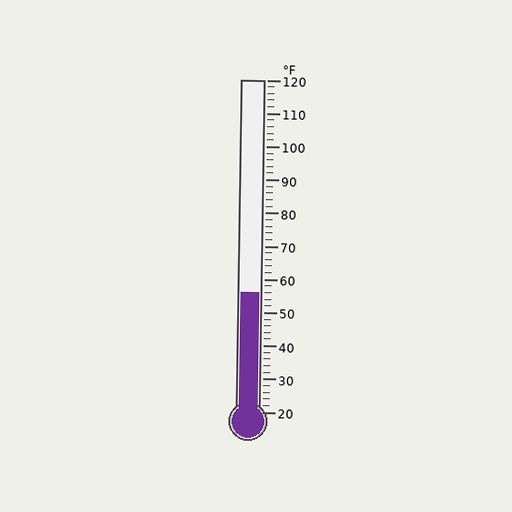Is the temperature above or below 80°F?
The temperature is below 80°F.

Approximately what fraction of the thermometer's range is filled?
The thermometer is filled to approximately 35% of its range.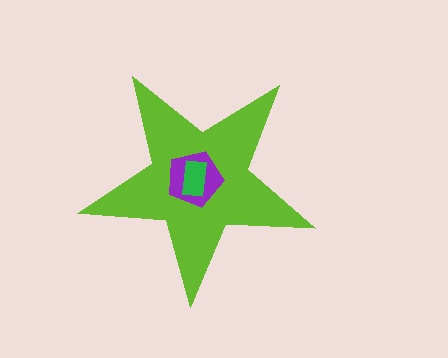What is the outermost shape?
The lime star.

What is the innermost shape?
The green rectangle.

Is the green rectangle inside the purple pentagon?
Yes.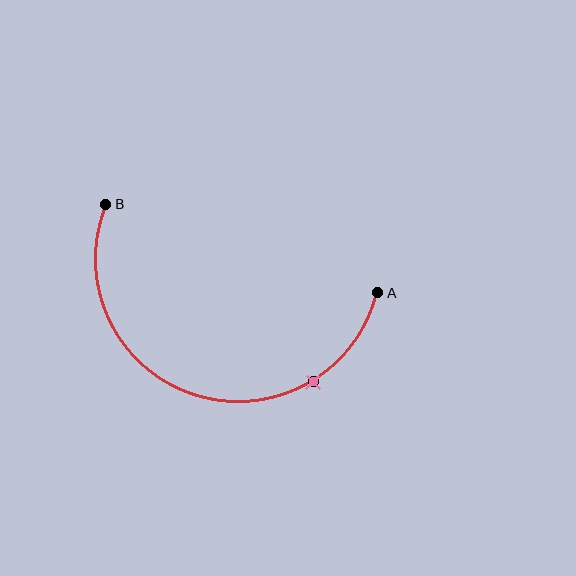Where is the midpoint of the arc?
The arc midpoint is the point on the curve farthest from the straight line joining A and B. It sits below that line.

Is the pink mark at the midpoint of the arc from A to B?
No. The pink mark lies on the arc but is closer to endpoint A. The arc midpoint would be at the point on the curve equidistant along the arc from both A and B.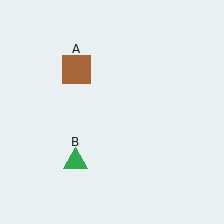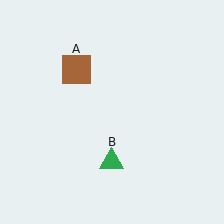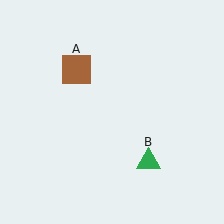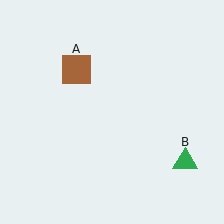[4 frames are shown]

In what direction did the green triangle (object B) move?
The green triangle (object B) moved right.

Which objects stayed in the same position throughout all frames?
Brown square (object A) remained stationary.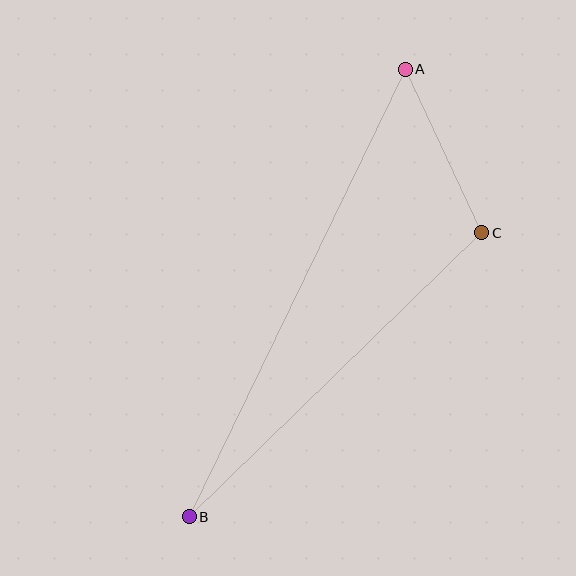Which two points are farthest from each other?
Points A and B are farthest from each other.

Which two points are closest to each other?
Points A and C are closest to each other.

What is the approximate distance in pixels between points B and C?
The distance between B and C is approximately 408 pixels.